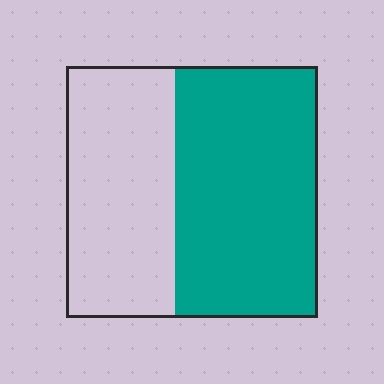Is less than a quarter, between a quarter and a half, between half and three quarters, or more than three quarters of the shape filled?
Between half and three quarters.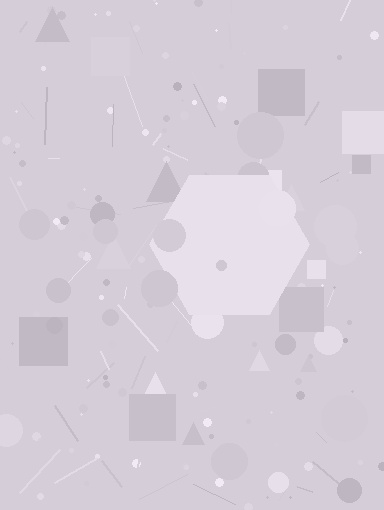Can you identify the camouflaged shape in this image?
The camouflaged shape is a hexagon.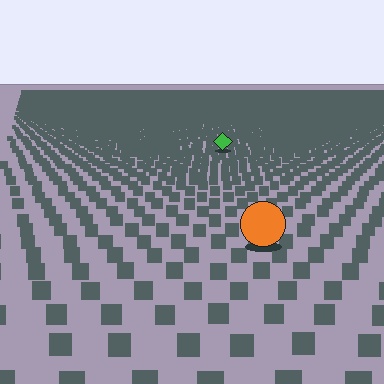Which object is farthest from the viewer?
The green diamond is farthest from the viewer. It appears smaller and the ground texture around it is denser.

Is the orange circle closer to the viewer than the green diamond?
Yes. The orange circle is closer — you can tell from the texture gradient: the ground texture is coarser near it.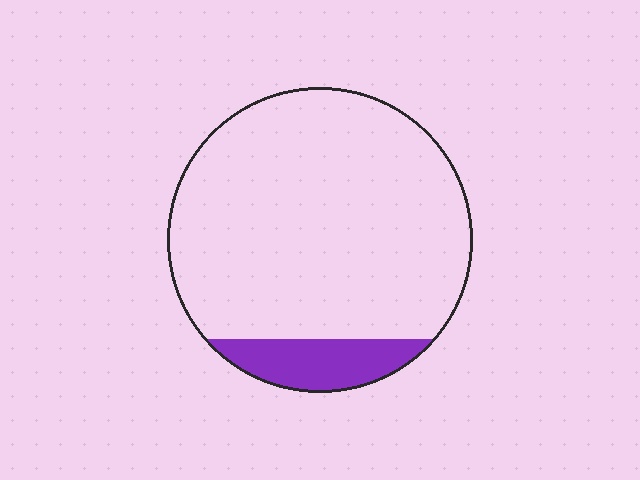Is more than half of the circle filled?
No.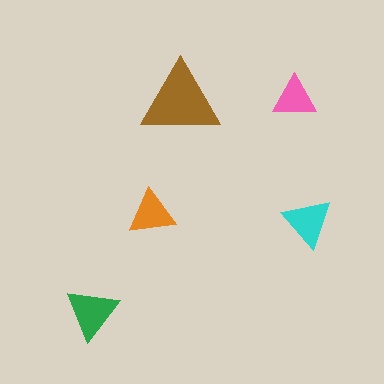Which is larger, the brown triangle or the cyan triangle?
The brown one.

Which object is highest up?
The pink triangle is topmost.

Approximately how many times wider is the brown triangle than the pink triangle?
About 2 times wider.